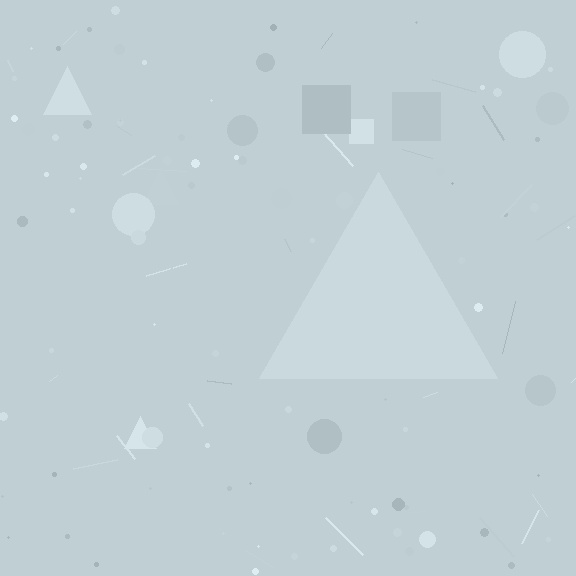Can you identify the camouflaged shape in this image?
The camouflaged shape is a triangle.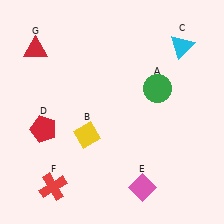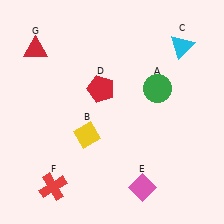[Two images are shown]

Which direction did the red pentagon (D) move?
The red pentagon (D) moved right.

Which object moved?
The red pentagon (D) moved right.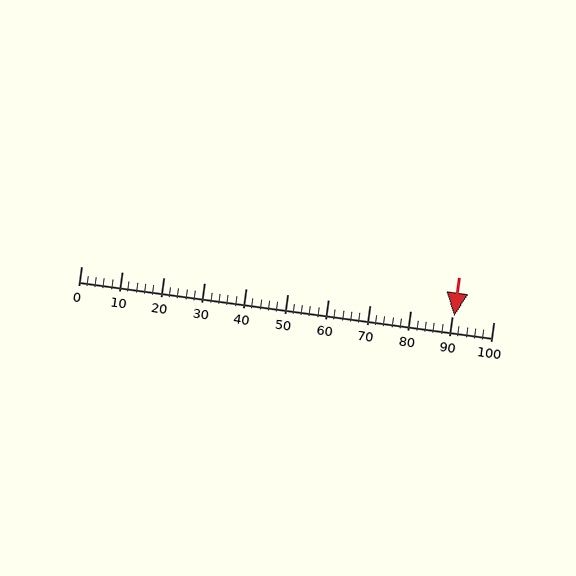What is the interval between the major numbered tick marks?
The major tick marks are spaced 10 units apart.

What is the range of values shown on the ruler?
The ruler shows values from 0 to 100.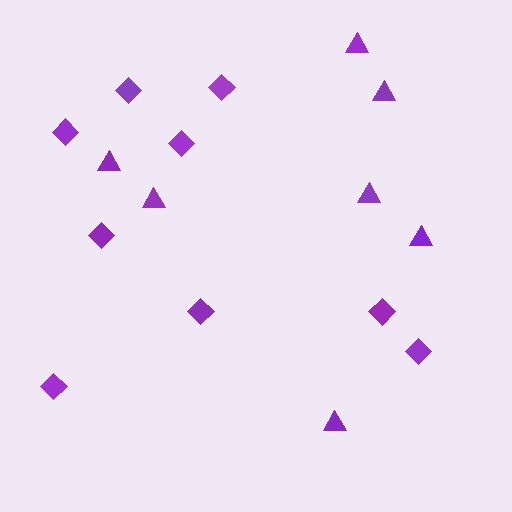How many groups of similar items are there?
There are 2 groups: one group of triangles (7) and one group of diamonds (9).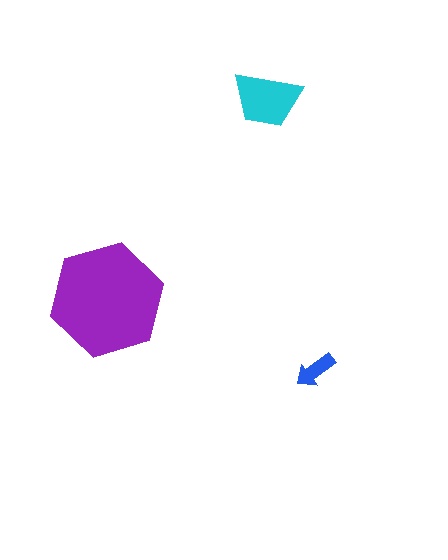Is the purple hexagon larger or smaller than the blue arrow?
Larger.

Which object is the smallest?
The blue arrow.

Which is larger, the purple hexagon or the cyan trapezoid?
The purple hexagon.